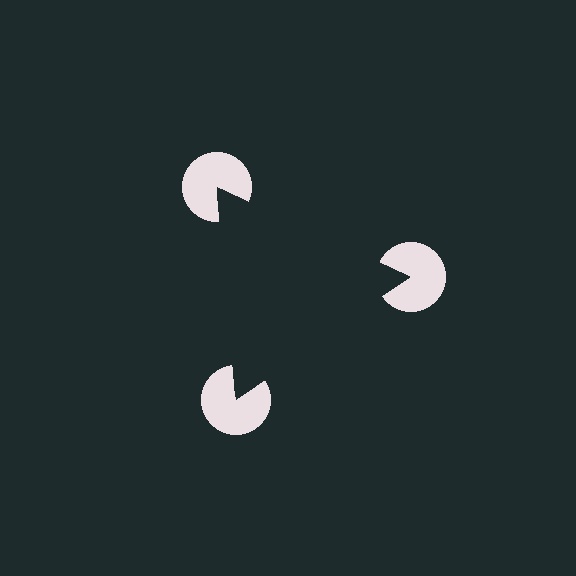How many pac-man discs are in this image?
There are 3 — one at each vertex of the illusory triangle.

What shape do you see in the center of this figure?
An illusory triangle — its edges are inferred from the aligned wedge cuts in the pac-man discs, not physically drawn.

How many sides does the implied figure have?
3 sides.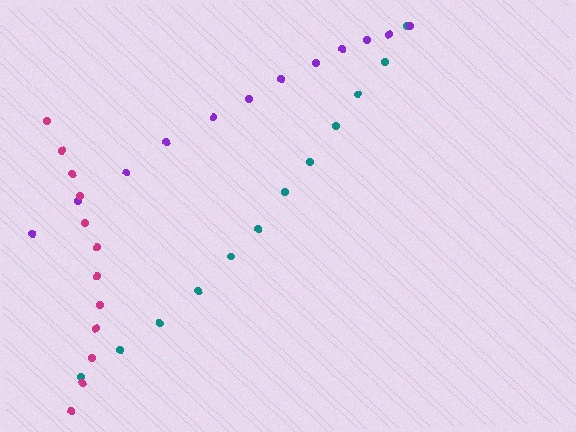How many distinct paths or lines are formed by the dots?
There are 3 distinct paths.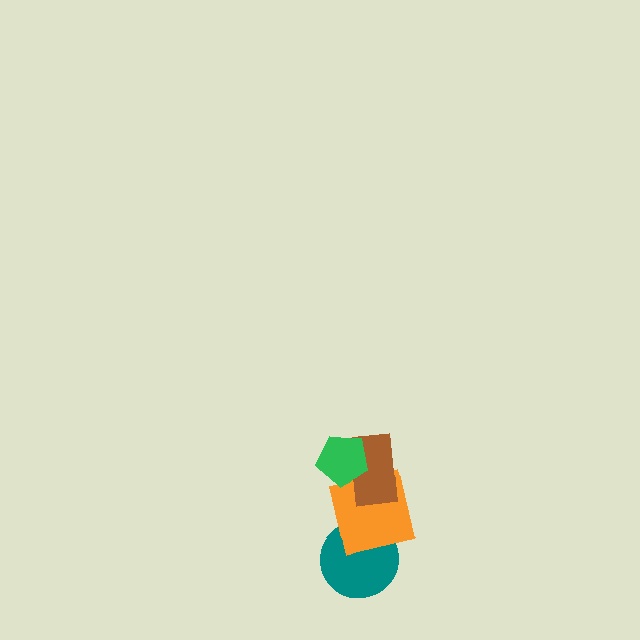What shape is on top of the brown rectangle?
The green pentagon is on top of the brown rectangle.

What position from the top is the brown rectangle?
The brown rectangle is 2nd from the top.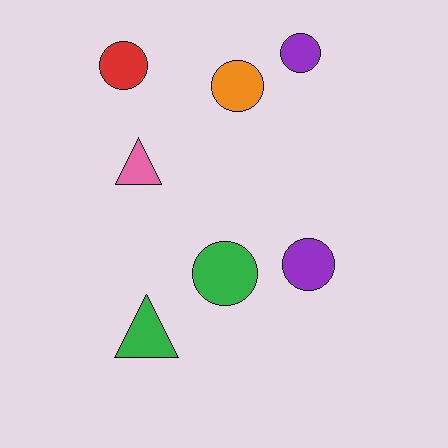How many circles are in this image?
There are 5 circles.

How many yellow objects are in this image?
There are no yellow objects.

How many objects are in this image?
There are 7 objects.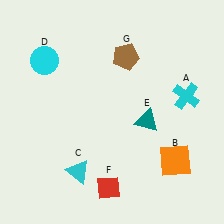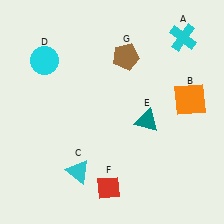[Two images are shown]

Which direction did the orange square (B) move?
The orange square (B) moved up.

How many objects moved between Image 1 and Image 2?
2 objects moved between the two images.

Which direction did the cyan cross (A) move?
The cyan cross (A) moved up.